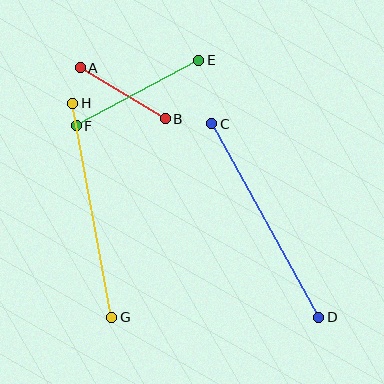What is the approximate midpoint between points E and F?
The midpoint is at approximately (138, 93) pixels.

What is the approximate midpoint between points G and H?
The midpoint is at approximately (92, 210) pixels.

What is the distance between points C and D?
The distance is approximately 221 pixels.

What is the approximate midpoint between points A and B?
The midpoint is at approximately (123, 93) pixels.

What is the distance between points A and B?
The distance is approximately 99 pixels.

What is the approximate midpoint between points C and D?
The midpoint is at approximately (265, 221) pixels.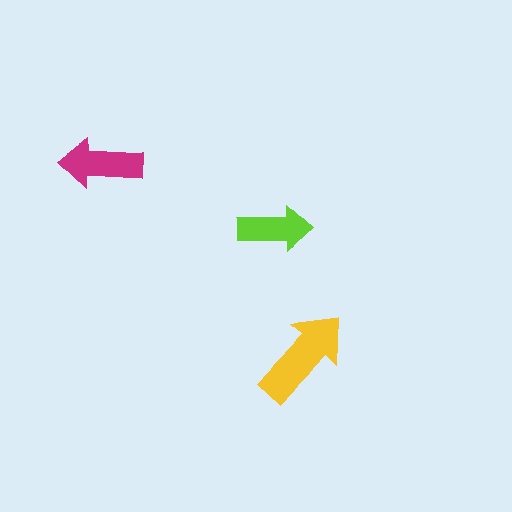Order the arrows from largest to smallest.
the yellow one, the magenta one, the lime one.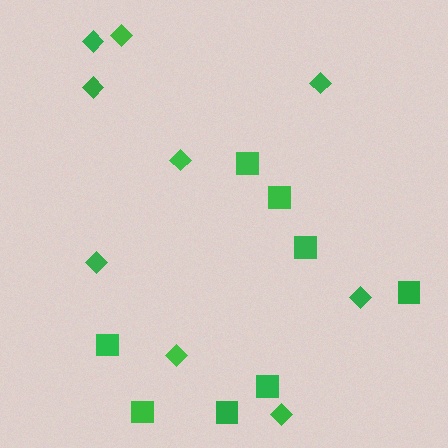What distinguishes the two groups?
There are 2 groups: one group of diamonds (9) and one group of squares (8).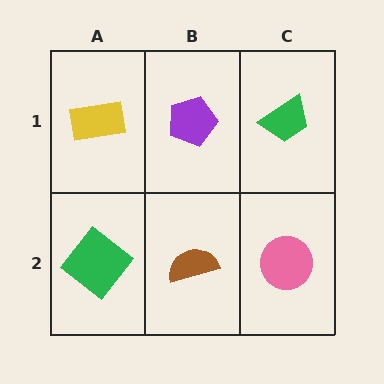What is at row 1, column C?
A green trapezoid.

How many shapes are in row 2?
3 shapes.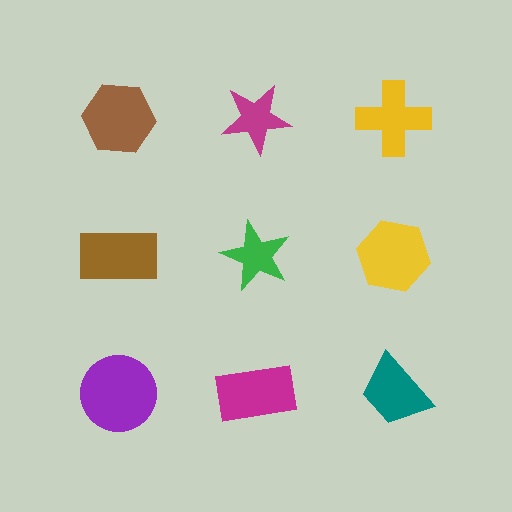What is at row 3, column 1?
A purple circle.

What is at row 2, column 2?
A green star.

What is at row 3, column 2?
A magenta rectangle.